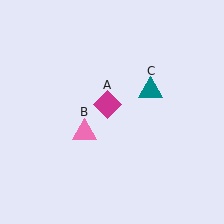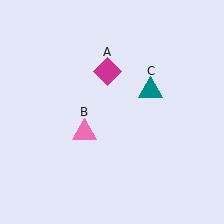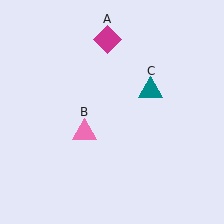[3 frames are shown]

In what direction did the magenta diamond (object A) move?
The magenta diamond (object A) moved up.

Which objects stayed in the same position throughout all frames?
Pink triangle (object B) and teal triangle (object C) remained stationary.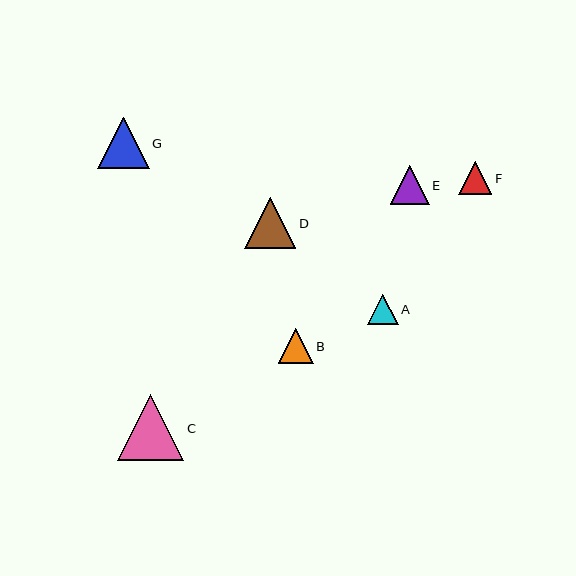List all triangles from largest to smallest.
From largest to smallest: C, G, D, E, B, F, A.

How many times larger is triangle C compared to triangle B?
Triangle C is approximately 1.9 times the size of triangle B.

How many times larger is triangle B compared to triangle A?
Triangle B is approximately 1.1 times the size of triangle A.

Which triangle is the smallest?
Triangle A is the smallest with a size of approximately 31 pixels.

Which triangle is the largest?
Triangle C is the largest with a size of approximately 66 pixels.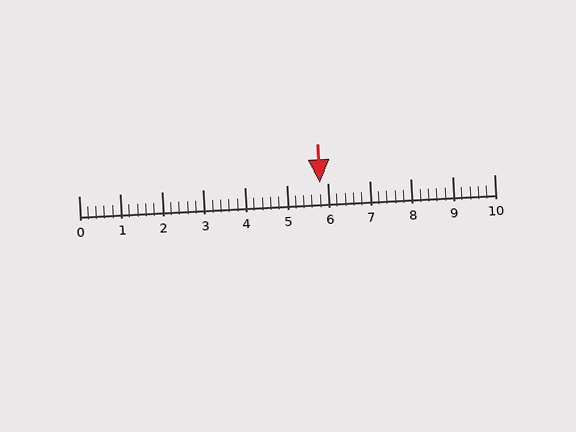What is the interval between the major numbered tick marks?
The major tick marks are spaced 1 units apart.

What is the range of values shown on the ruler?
The ruler shows values from 0 to 10.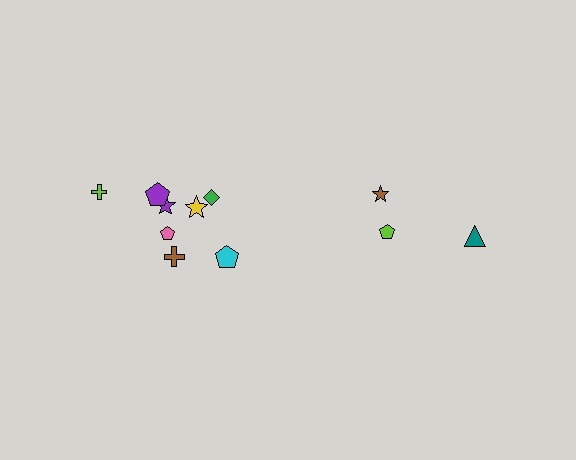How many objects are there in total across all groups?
There are 11 objects.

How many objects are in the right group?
There are 3 objects.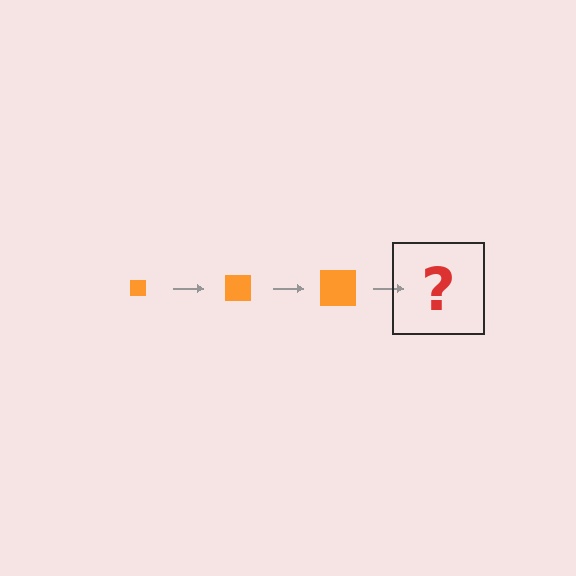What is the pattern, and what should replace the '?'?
The pattern is that the square gets progressively larger each step. The '?' should be an orange square, larger than the previous one.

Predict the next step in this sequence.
The next step is an orange square, larger than the previous one.